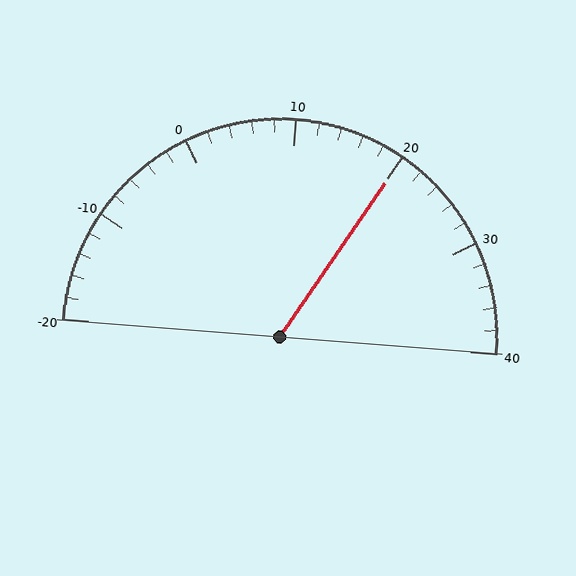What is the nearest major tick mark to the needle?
The nearest major tick mark is 20.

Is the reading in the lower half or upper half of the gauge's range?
The reading is in the upper half of the range (-20 to 40).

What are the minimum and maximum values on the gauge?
The gauge ranges from -20 to 40.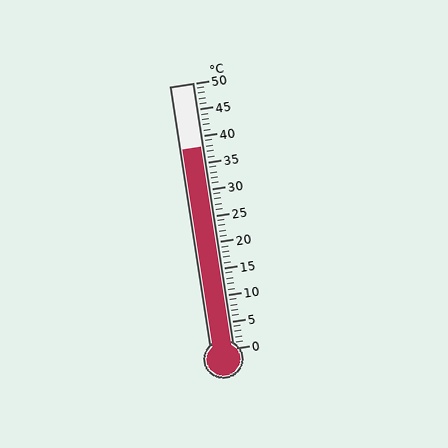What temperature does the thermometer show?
The thermometer shows approximately 38°C.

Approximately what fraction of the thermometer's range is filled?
The thermometer is filled to approximately 75% of its range.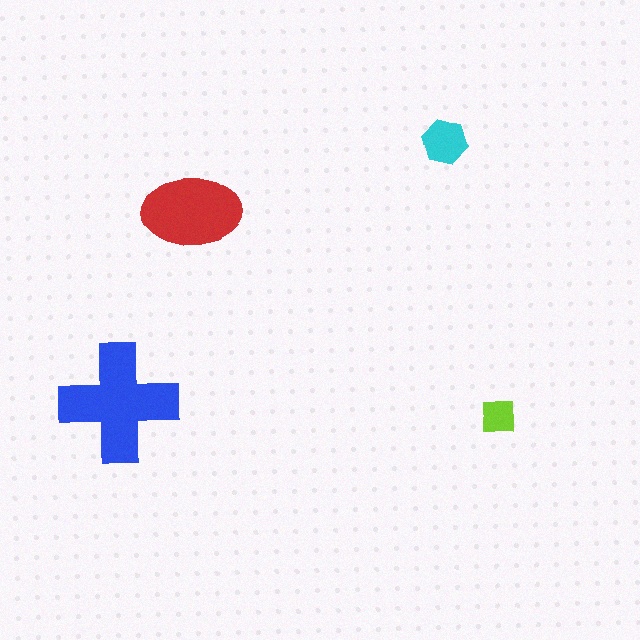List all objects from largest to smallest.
The blue cross, the red ellipse, the cyan hexagon, the lime square.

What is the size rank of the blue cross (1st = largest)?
1st.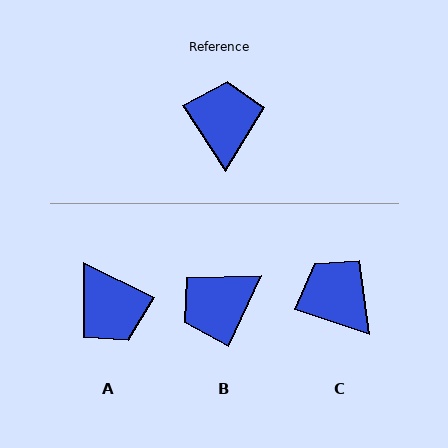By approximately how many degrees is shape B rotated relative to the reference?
Approximately 123 degrees counter-clockwise.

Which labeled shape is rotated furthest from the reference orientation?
A, about 148 degrees away.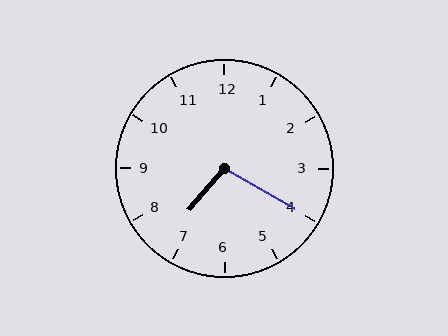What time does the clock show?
7:20.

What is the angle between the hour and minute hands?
Approximately 100 degrees.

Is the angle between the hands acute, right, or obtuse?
It is obtuse.